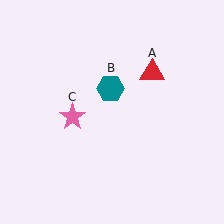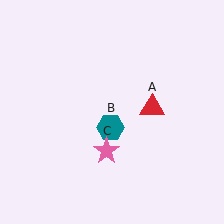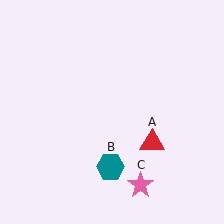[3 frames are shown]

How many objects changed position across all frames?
3 objects changed position: red triangle (object A), teal hexagon (object B), pink star (object C).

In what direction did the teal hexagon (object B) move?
The teal hexagon (object B) moved down.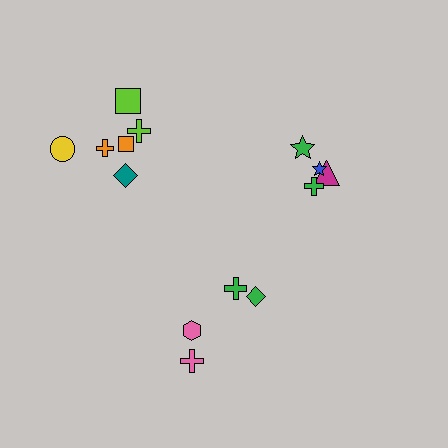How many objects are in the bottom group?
There are 4 objects.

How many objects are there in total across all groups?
There are 14 objects.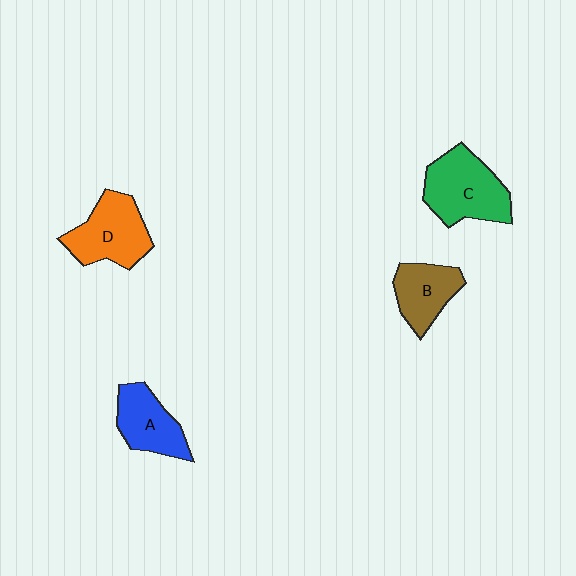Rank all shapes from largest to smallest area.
From largest to smallest: C (green), D (orange), A (blue), B (brown).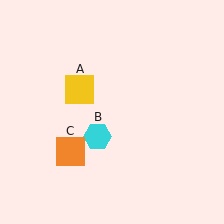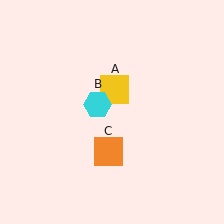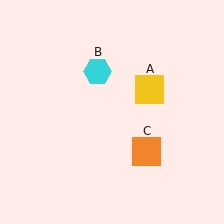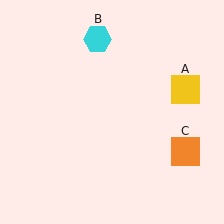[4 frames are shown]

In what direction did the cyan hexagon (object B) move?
The cyan hexagon (object B) moved up.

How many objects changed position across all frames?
3 objects changed position: yellow square (object A), cyan hexagon (object B), orange square (object C).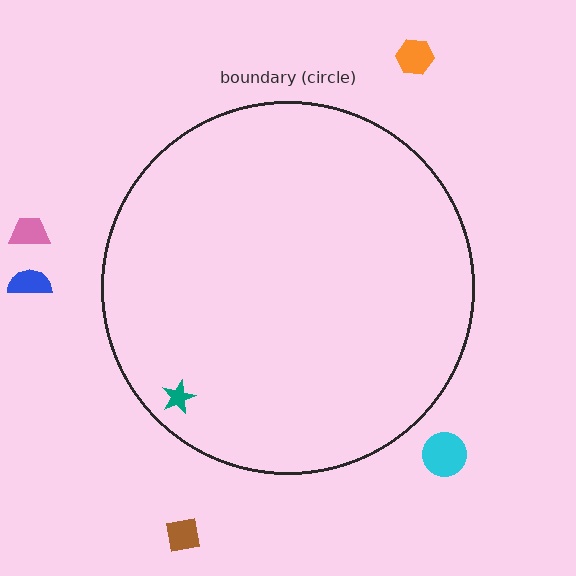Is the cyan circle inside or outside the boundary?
Outside.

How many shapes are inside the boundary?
1 inside, 5 outside.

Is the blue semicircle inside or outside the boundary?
Outside.